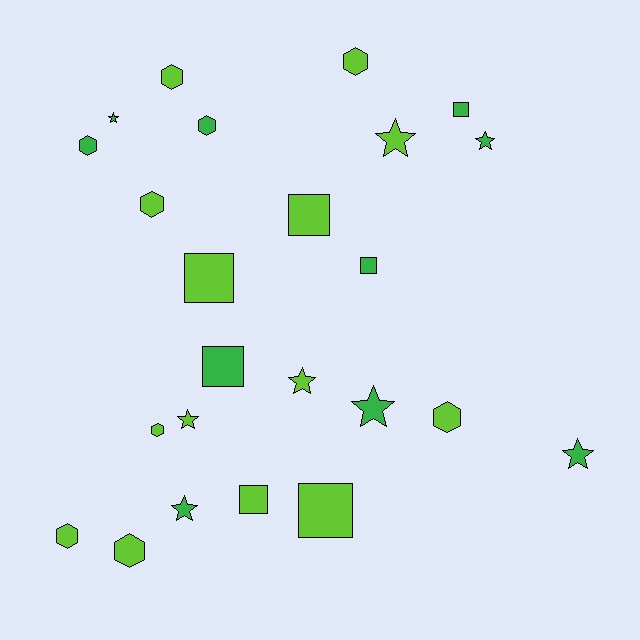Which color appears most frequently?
Lime, with 14 objects.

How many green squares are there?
There are 3 green squares.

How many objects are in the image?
There are 24 objects.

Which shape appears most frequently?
Hexagon, with 9 objects.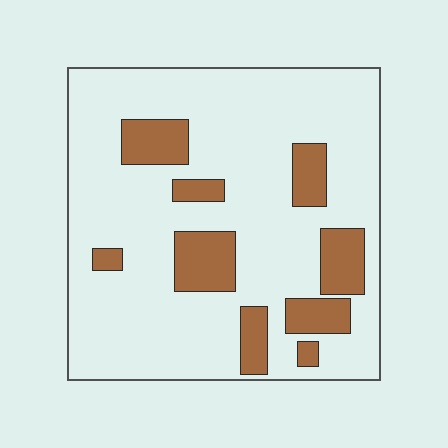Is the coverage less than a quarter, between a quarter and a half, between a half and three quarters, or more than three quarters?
Less than a quarter.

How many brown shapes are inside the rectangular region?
9.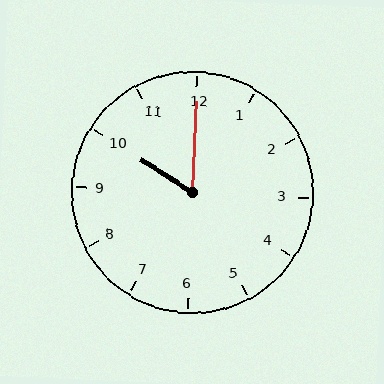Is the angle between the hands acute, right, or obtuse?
It is acute.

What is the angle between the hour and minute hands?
Approximately 60 degrees.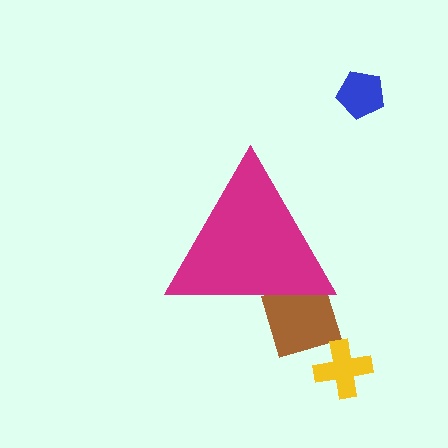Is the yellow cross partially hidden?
No, the yellow cross is fully visible.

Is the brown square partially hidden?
Yes, the brown square is partially hidden behind the magenta triangle.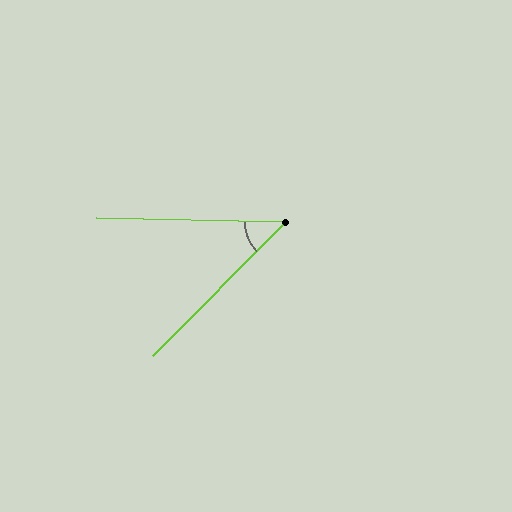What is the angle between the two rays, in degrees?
Approximately 47 degrees.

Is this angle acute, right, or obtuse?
It is acute.